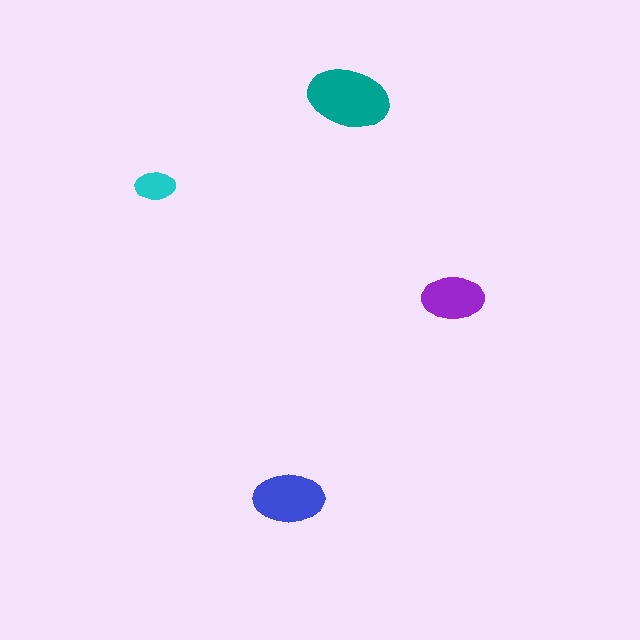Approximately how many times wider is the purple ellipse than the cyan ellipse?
About 1.5 times wider.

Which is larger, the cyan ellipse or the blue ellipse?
The blue one.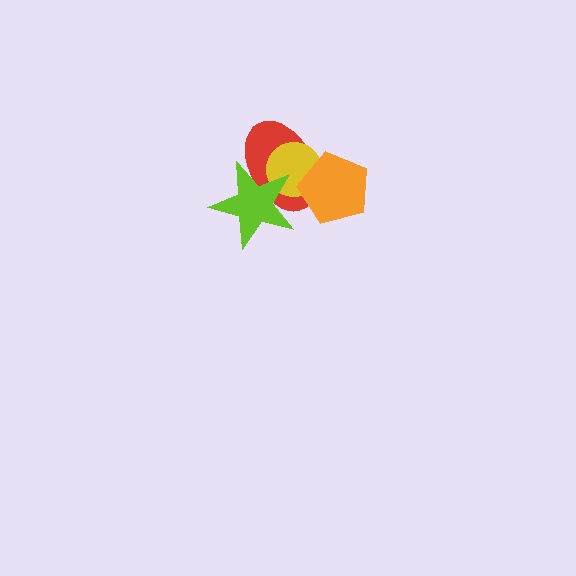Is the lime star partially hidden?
No, no other shape covers it.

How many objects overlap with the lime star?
2 objects overlap with the lime star.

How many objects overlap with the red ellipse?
3 objects overlap with the red ellipse.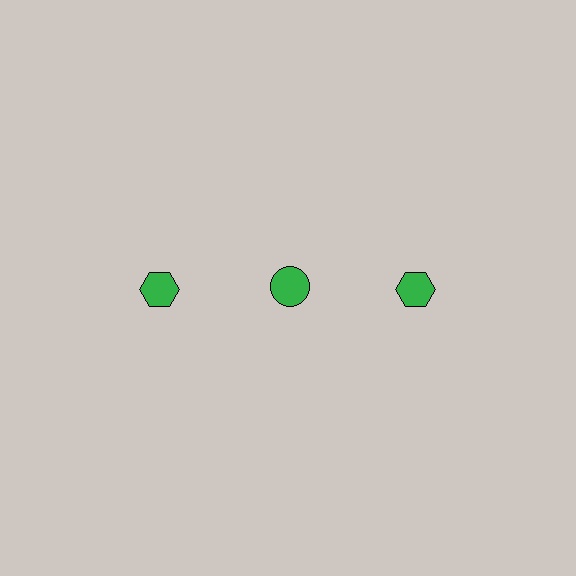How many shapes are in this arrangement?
There are 3 shapes arranged in a grid pattern.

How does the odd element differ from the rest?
It has a different shape: circle instead of hexagon.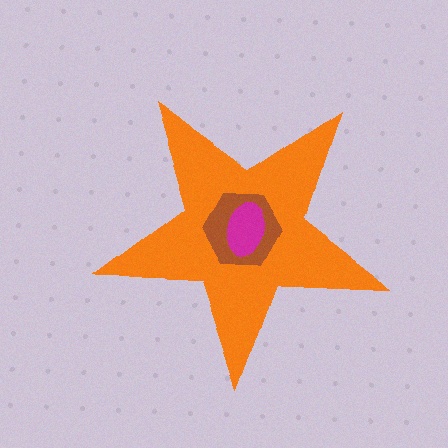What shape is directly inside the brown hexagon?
The magenta ellipse.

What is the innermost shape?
The magenta ellipse.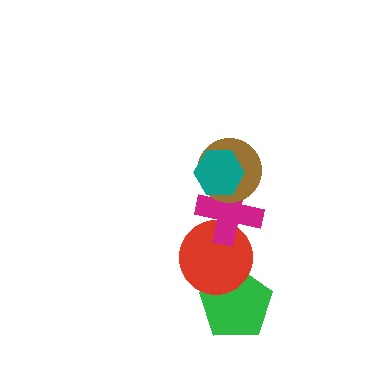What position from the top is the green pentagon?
The green pentagon is 5th from the top.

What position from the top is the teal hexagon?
The teal hexagon is 1st from the top.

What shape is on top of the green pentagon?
The red circle is on top of the green pentagon.